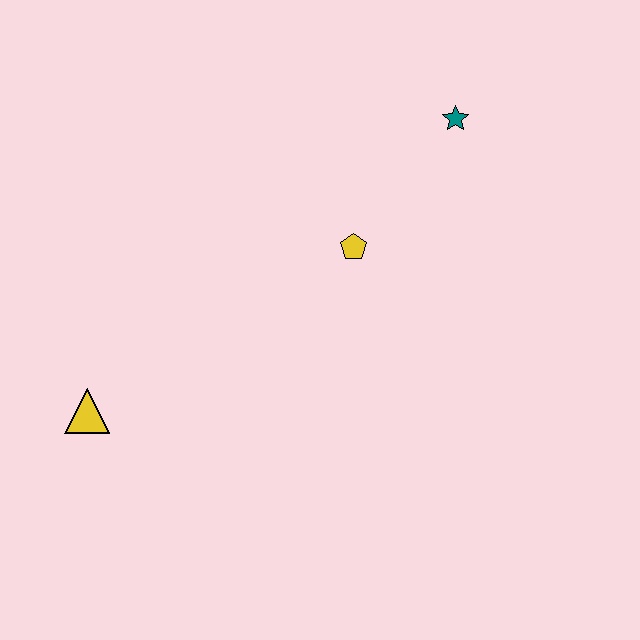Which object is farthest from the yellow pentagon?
The yellow triangle is farthest from the yellow pentagon.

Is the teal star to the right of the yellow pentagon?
Yes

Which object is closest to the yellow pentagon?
The teal star is closest to the yellow pentagon.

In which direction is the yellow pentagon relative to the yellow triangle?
The yellow pentagon is to the right of the yellow triangle.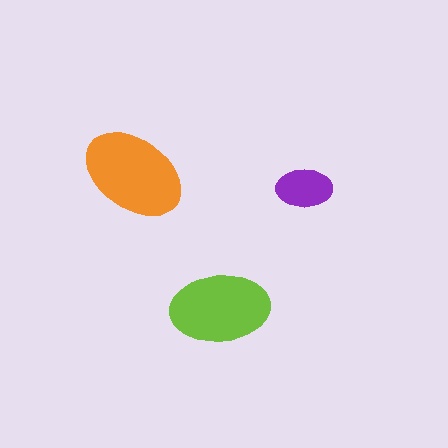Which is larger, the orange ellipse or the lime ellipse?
The orange one.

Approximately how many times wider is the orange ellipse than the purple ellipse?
About 2 times wider.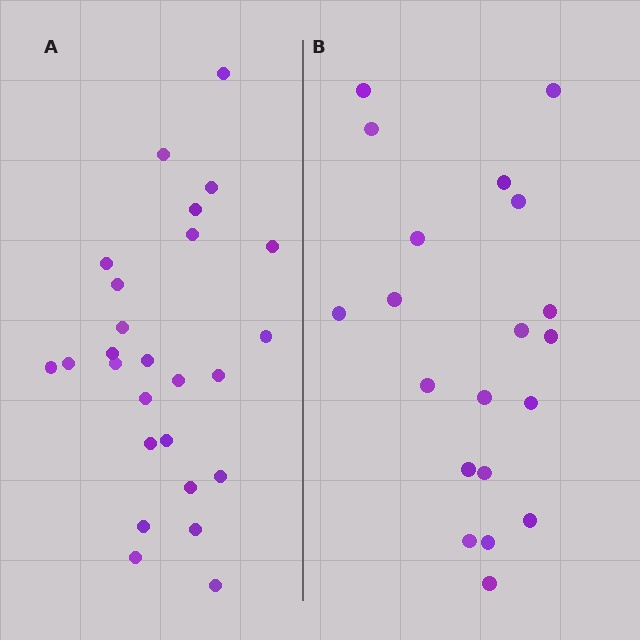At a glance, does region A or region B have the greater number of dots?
Region A (the left region) has more dots.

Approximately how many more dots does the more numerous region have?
Region A has about 6 more dots than region B.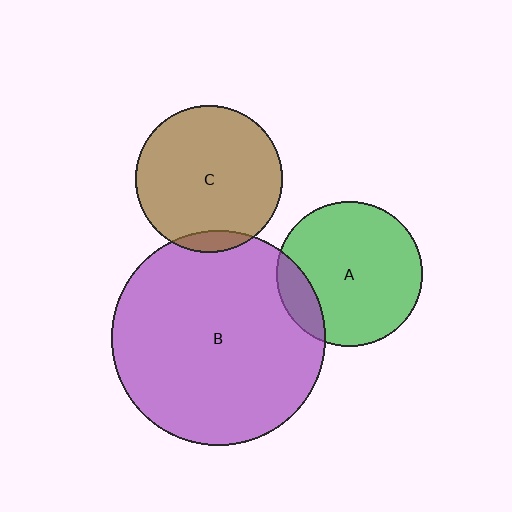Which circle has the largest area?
Circle B (purple).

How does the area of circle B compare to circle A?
Approximately 2.2 times.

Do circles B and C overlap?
Yes.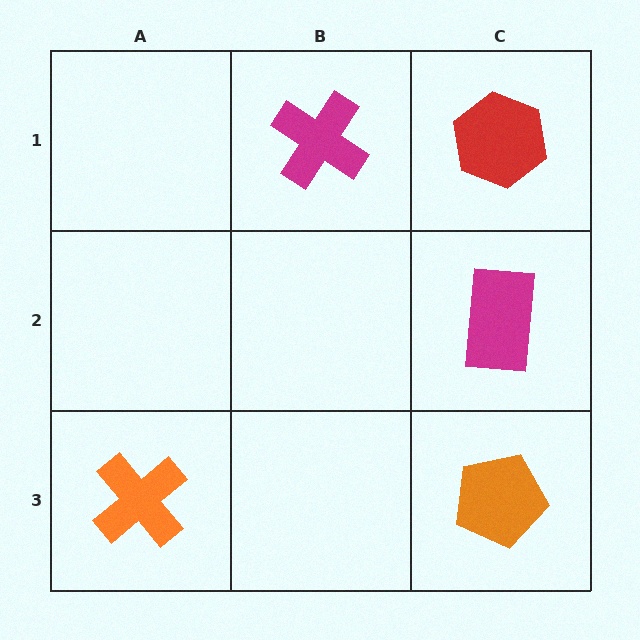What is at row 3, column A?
An orange cross.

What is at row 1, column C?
A red hexagon.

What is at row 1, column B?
A magenta cross.